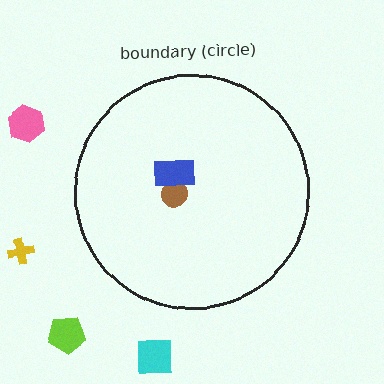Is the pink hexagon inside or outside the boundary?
Outside.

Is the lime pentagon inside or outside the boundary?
Outside.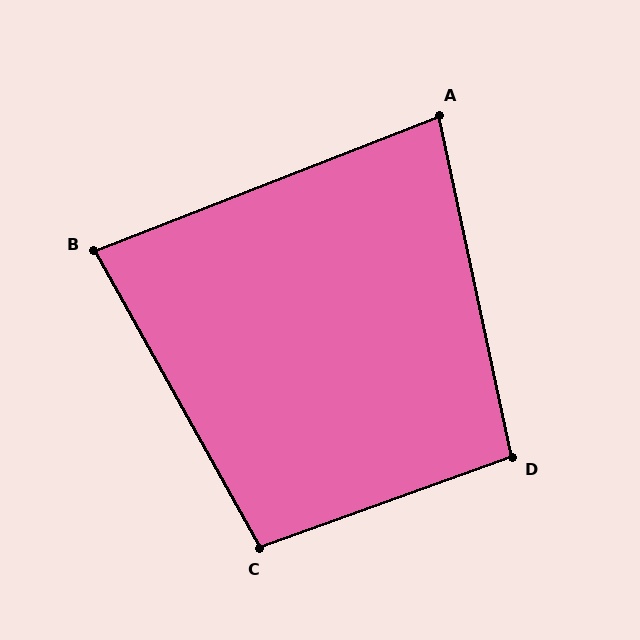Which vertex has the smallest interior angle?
A, at approximately 81 degrees.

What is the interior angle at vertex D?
Approximately 98 degrees (obtuse).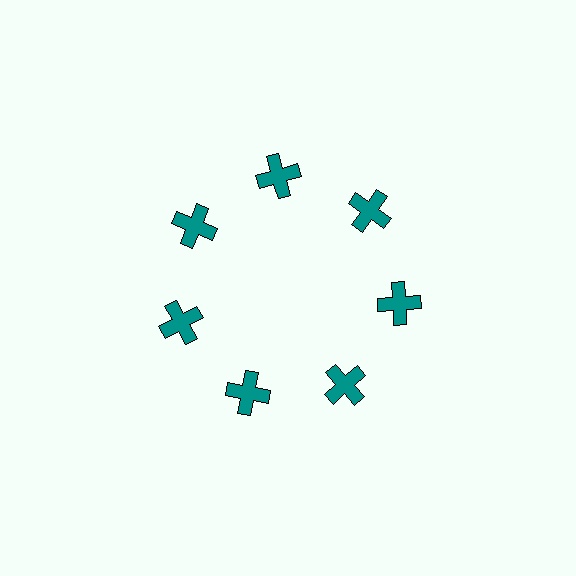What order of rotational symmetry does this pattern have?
This pattern has 7-fold rotational symmetry.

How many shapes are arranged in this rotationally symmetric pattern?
There are 7 shapes, arranged in 7 groups of 1.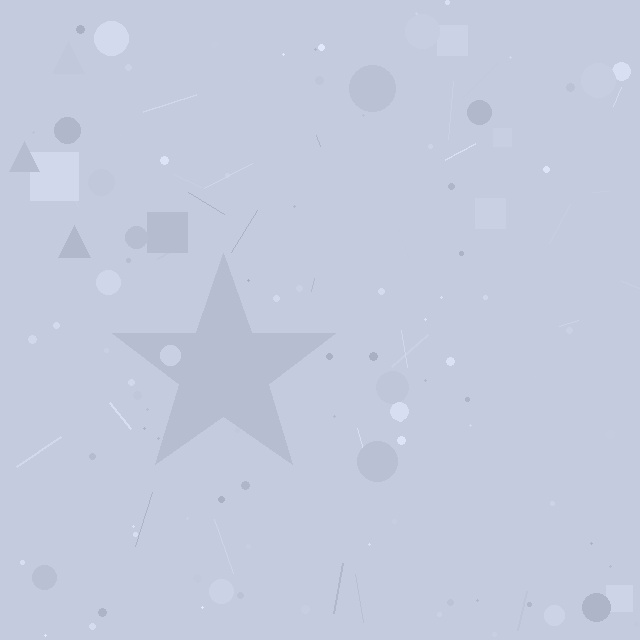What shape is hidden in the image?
A star is hidden in the image.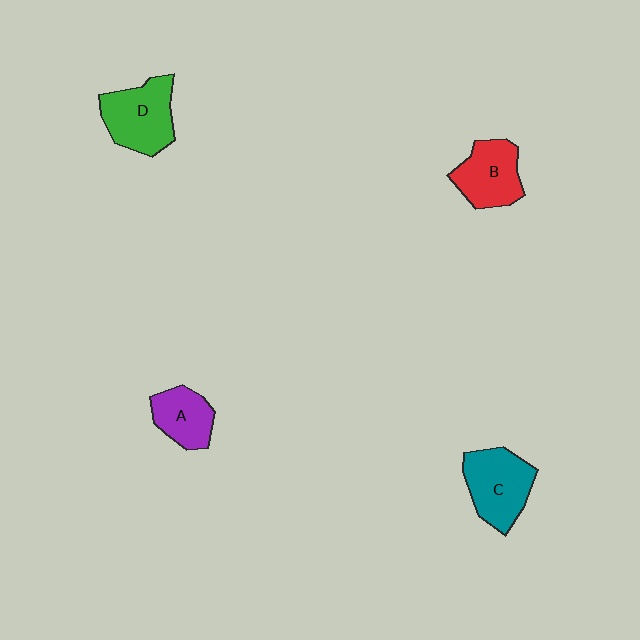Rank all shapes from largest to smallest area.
From largest to smallest: D (green), C (teal), B (red), A (purple).